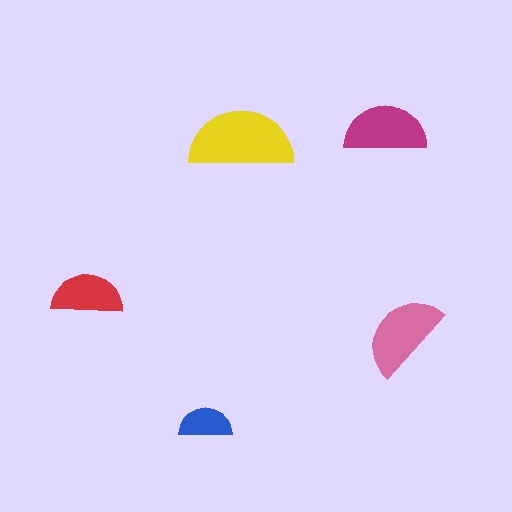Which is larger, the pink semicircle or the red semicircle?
The pink one.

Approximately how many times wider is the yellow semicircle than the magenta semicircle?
About 1.5 times wider.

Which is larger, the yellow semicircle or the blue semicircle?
The yellow one.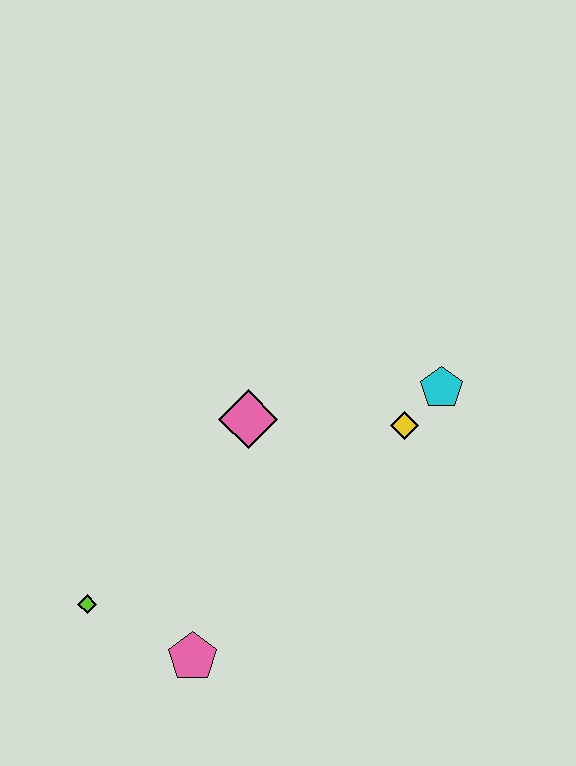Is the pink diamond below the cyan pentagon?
Yes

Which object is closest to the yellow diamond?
The cyan pentagon is closest to the yellow diamond.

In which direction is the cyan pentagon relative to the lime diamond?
The cyan pentagon is to the right of the lime diamond.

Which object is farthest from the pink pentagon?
The cyan pentagon is farthest from the pink pentagon.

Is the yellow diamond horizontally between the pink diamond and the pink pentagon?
No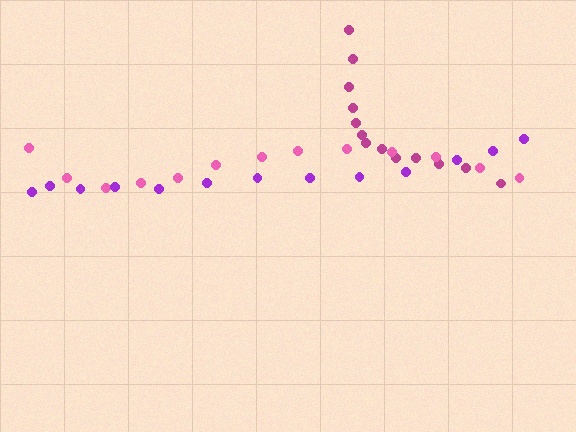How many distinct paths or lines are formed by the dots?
There are 3 distinct paths.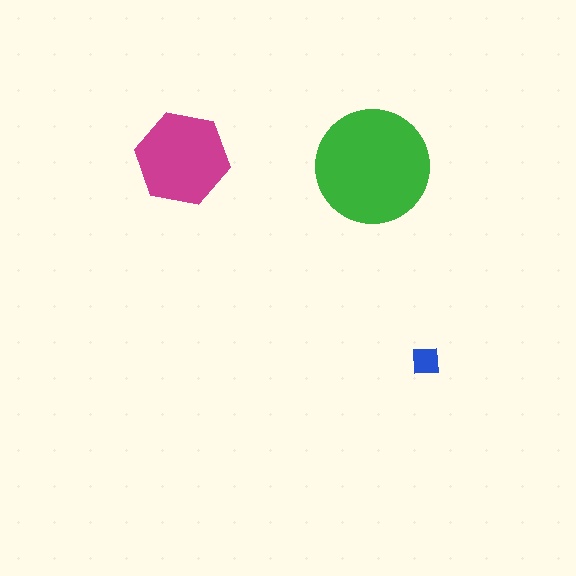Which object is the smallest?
The blue square.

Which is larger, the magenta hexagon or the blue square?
The magenta hexagon.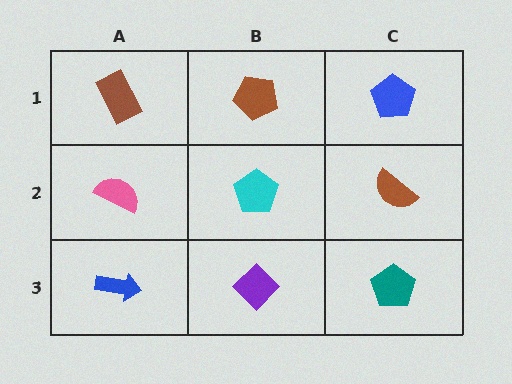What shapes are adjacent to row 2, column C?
A blue pentagon (row 1, column C), a teal pentagon (row 3, column C), a cyan pentagon (row 2, column B).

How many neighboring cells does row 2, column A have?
3.